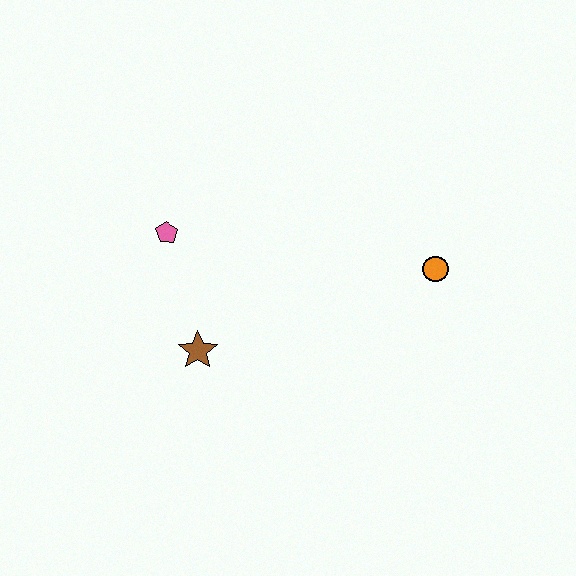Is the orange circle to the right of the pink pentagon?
Yes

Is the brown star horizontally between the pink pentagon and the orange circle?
Yes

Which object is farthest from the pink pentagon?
The orange circle is farthest from the pink pentagon.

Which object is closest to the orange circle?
The brown star is closest to the orange circle.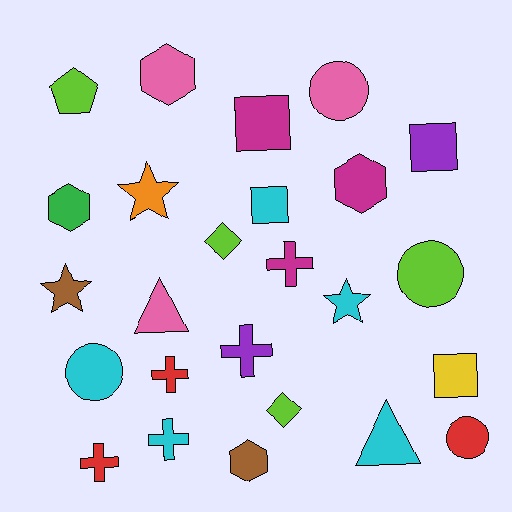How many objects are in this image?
There are 25 objects.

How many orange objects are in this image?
There is 1 orange object.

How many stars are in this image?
There are 3 stars.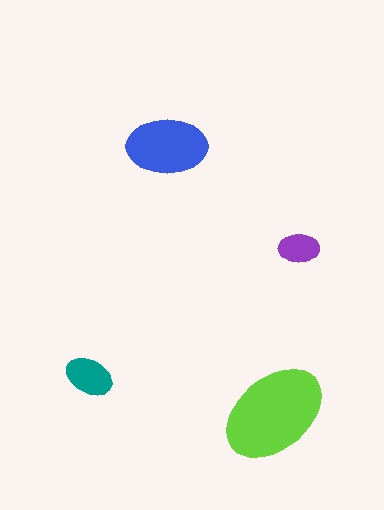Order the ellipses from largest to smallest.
the lime one, the blue one, the teal one, the purple one.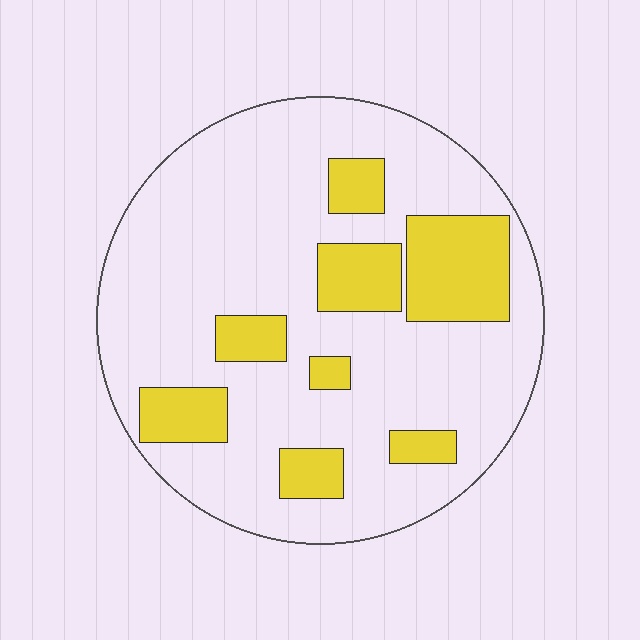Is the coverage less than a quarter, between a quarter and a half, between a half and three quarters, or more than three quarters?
Less than a quarter.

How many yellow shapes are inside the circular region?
8.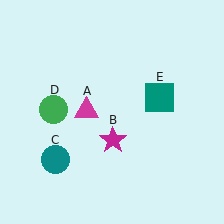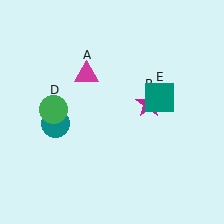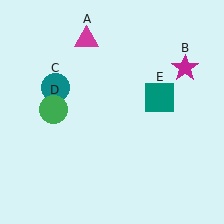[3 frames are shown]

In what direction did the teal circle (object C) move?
The teal circle (object C) moved up.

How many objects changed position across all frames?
3 objects changed position: magenta triangle (object A), magenta star (object B), teal circle (object C).